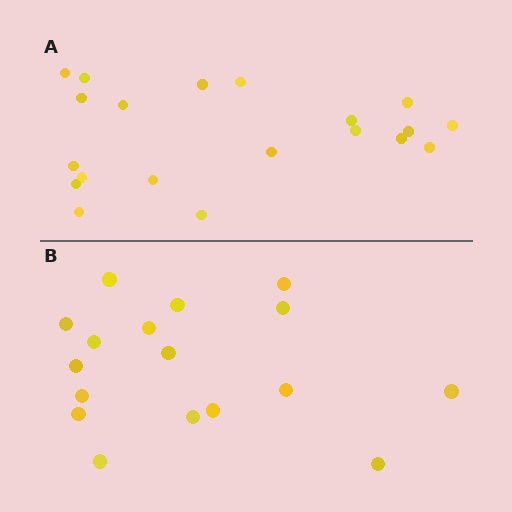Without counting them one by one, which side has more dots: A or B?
Region A (the top region) has more dots.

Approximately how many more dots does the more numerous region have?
Region A has just a few more — roughly 2 or 3 more dots than region B.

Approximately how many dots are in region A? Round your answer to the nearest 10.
About 20 dots.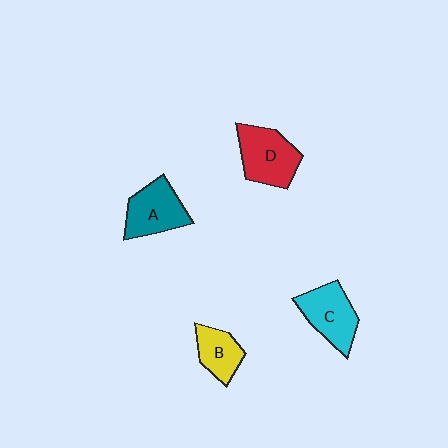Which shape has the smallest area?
Shape B (yellow).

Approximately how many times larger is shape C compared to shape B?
Approximately 1.4 times.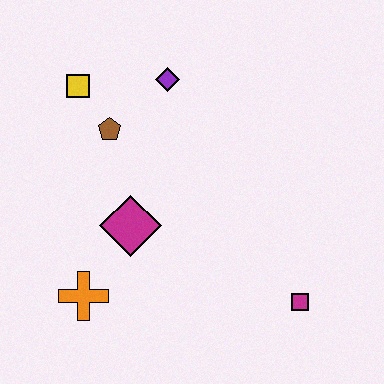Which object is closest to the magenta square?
The magenta diamond is closest to the magenta square.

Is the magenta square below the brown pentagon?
Yes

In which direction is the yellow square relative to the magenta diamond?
The yellow square is above the magenta diamond.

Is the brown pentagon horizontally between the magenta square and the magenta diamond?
No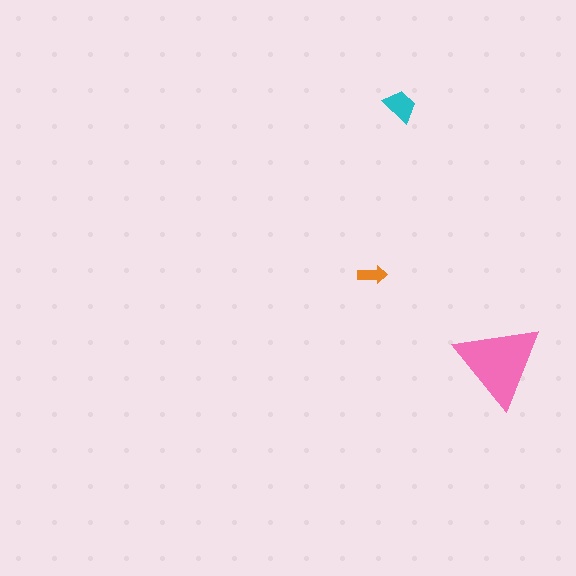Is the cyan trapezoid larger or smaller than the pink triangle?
Smaller.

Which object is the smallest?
The orange arrow.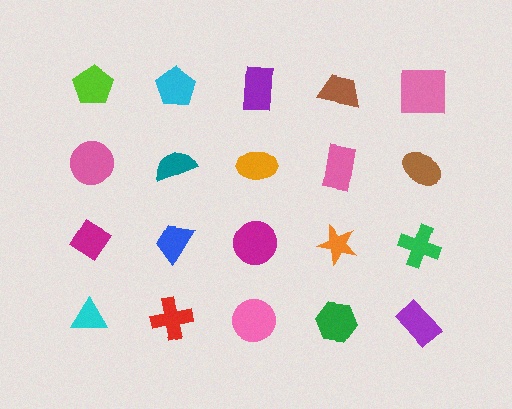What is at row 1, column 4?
A brown trapezoid.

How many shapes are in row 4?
5 shapes.